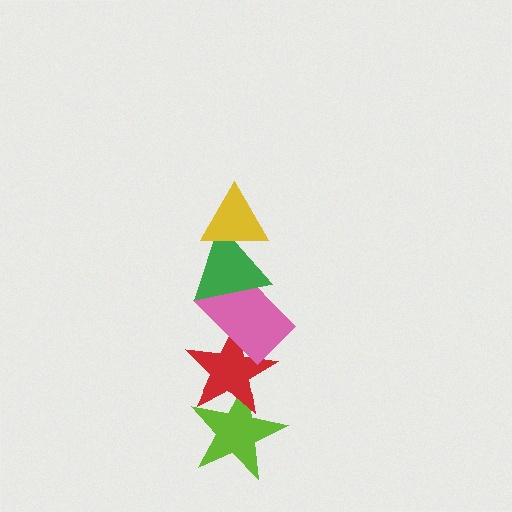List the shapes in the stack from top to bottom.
From top to bottom: the yellow triangle, the green triangle, the pink rectangle, the red star, the lime star.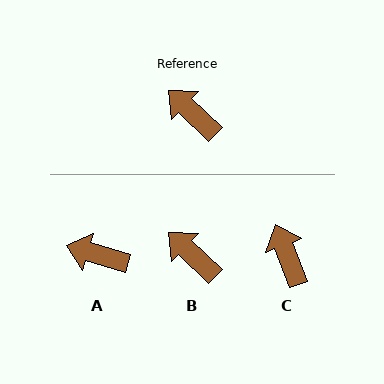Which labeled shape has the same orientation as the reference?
B.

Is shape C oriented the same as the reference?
No, it is off by about 26 degrees.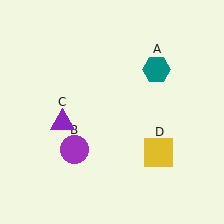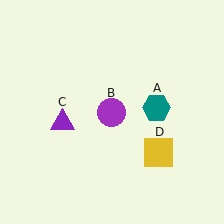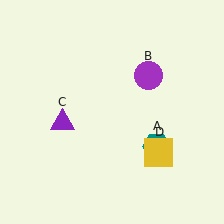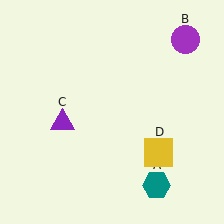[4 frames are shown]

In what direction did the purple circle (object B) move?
The purple circle (object B) moved up and to the right.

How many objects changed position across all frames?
2 objects changed position: teal hexagon (object A), purple circle (object B).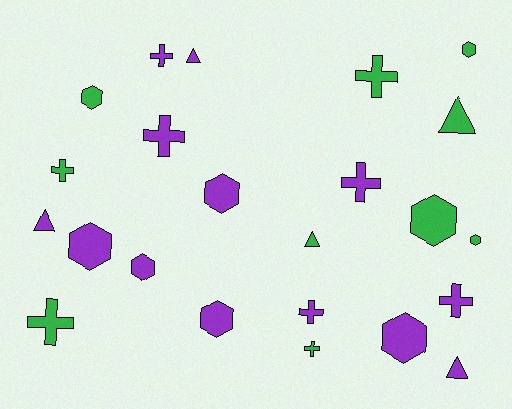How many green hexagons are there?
There are 4 green hexagons.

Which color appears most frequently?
Purple, with 13 objects.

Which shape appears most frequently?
Cross, with 9 objects.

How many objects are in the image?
There are 23 objects.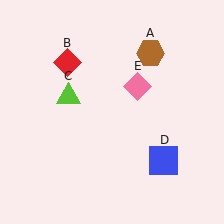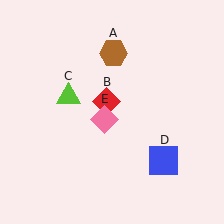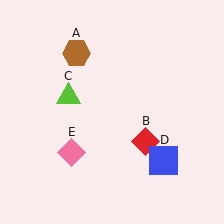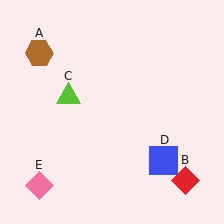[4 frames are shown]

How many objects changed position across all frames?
3 objects changed position: brown hexagon (object A), red diamond (object B), pink diamond (object E).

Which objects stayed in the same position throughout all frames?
Lime triangle (object C) and blue square (object D) remained stationary.